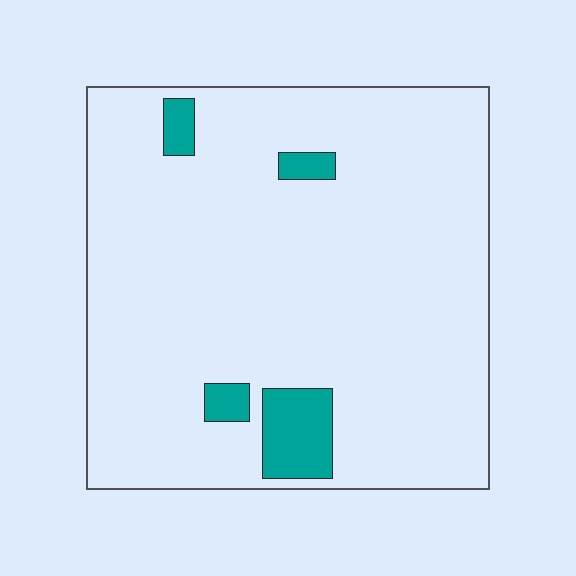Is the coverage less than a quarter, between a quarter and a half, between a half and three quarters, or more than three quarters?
Less than a quarter.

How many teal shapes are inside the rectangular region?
4.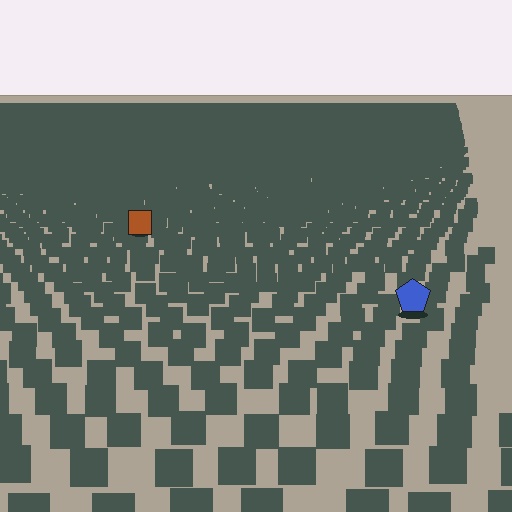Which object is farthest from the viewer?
The brown square is farthest from the viewer. It appears smaller and the ground texture around it is denser.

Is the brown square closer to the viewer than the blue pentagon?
No. The blue pentagon is closer — you can tell from the texture gradient: the ground texture is coarser near it.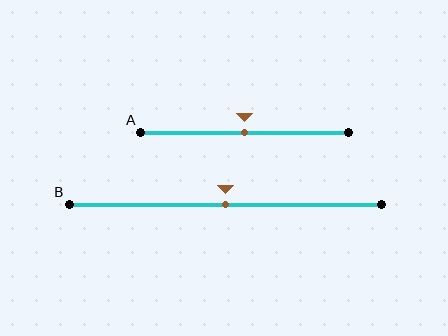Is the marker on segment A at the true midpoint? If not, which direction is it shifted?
Yes, the marker on segment A is at the true midpoint.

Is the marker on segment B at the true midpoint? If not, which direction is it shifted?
Yes, the marker on segment B is at the true midpoint.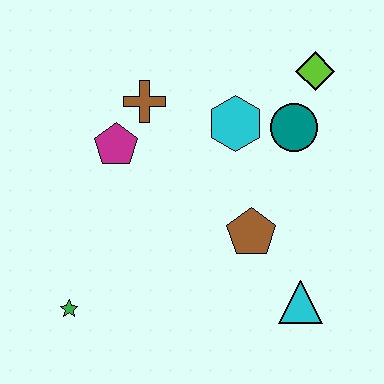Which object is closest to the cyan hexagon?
The teal circle is closest to the cyan hexagon.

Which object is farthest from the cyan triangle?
The brown cross is farthest from the cyan triangle.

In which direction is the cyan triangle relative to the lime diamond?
The cyan triangle is below the lime diamond.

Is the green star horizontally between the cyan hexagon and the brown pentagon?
No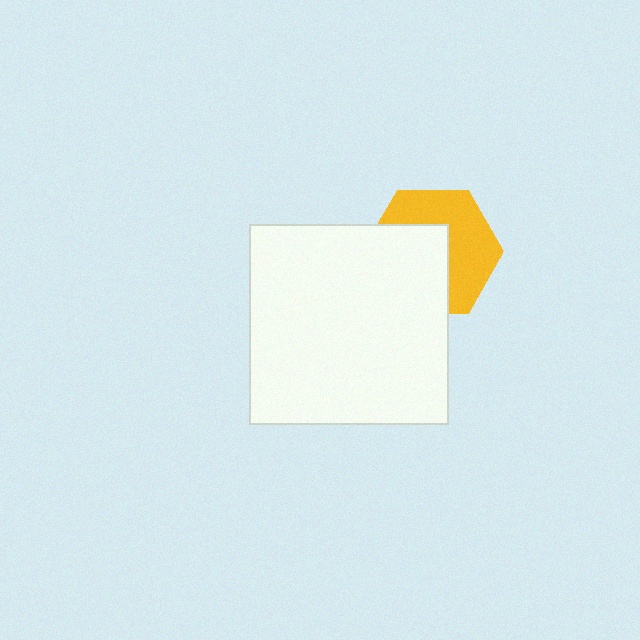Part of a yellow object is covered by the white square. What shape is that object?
It is a hexagon.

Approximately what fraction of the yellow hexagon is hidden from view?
Roughly 50% of the yellow hexagon is hidden behind the white square.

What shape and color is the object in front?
The object in front is a white square.